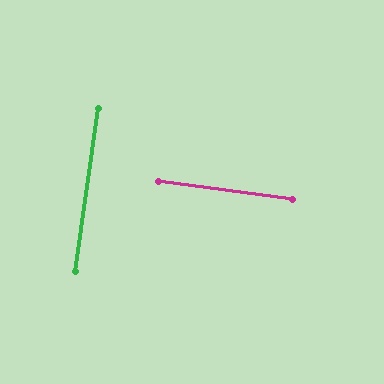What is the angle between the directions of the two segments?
Approximately 89 degrees.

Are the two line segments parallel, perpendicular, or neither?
Perpendicular — they meet at approximately 89°.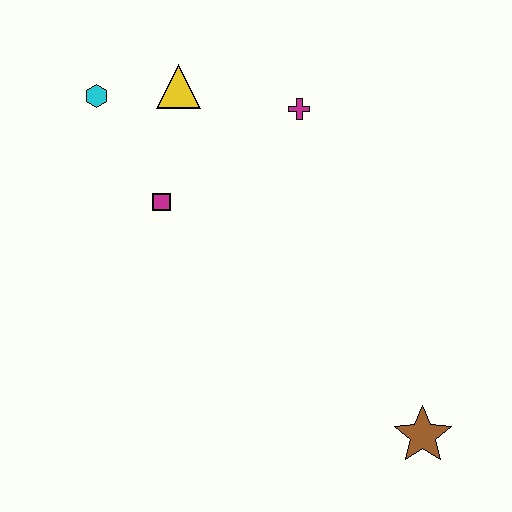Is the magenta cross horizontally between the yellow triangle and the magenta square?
No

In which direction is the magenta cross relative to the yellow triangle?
The magenta cross is to the right of the yellow triangle.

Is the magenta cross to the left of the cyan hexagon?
No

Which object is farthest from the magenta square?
The brown star is farthest from the magenta square.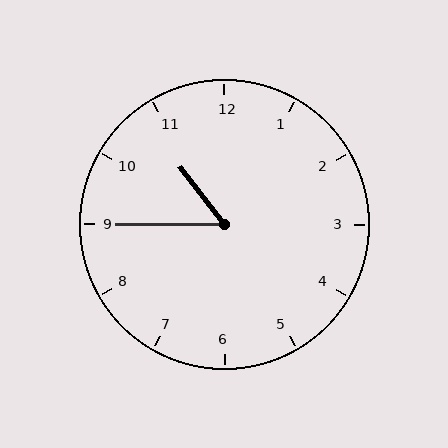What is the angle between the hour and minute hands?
Approximately 52 degrees.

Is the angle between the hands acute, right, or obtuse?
It is acute.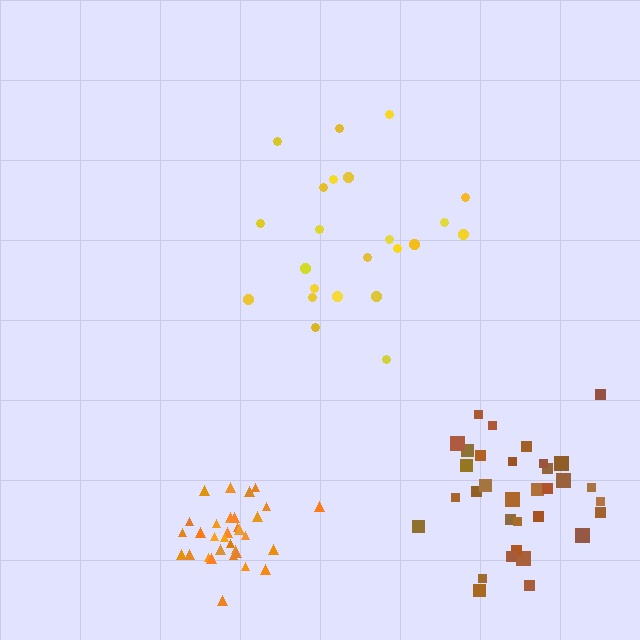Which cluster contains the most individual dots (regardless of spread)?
Orange (33).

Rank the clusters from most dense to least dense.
orange, brown, yellow.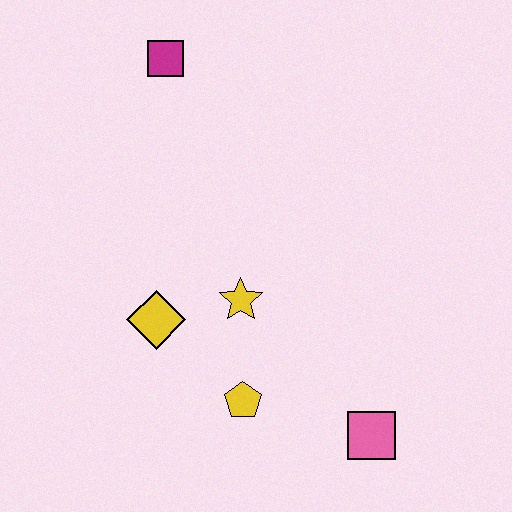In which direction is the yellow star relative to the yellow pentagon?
The yellow star is above the yellow pentagon.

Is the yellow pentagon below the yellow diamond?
Yes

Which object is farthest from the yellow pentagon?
The magenta square is farthest from the yellow pentagon.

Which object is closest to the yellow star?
The yellow diamond is closest to the yellow star.